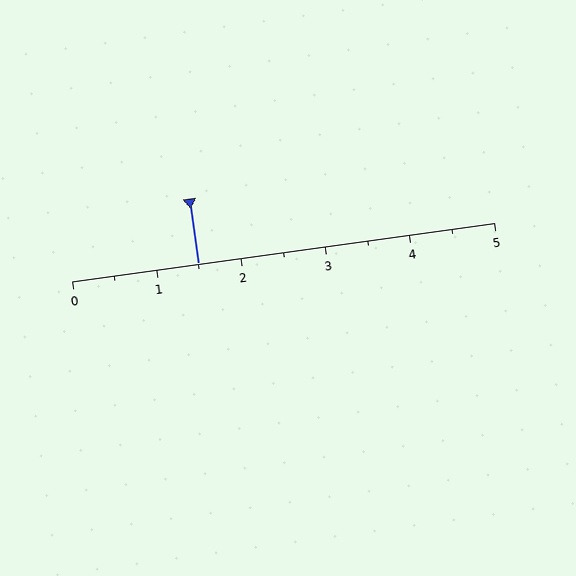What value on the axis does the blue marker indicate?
The marker indicates approximately 1.5.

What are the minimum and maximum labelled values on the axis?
The axis runs from 0 to 5.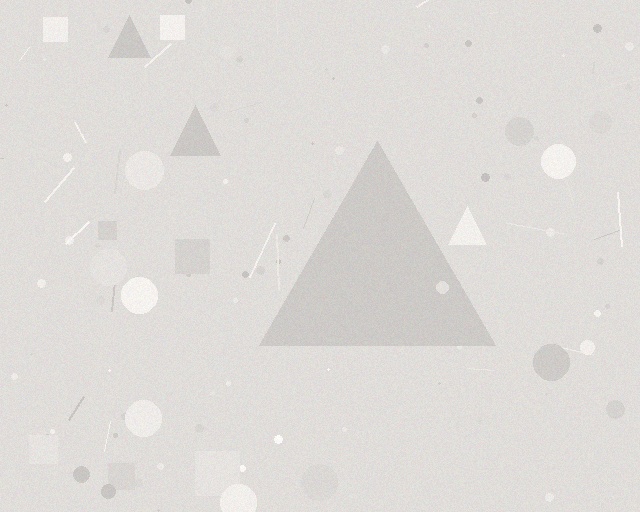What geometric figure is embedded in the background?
A triangle is embedded in the background.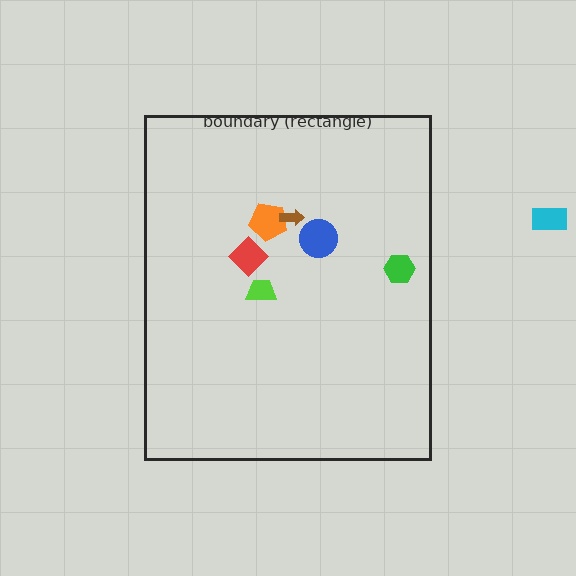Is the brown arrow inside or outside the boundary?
Inside.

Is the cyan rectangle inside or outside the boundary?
Outside.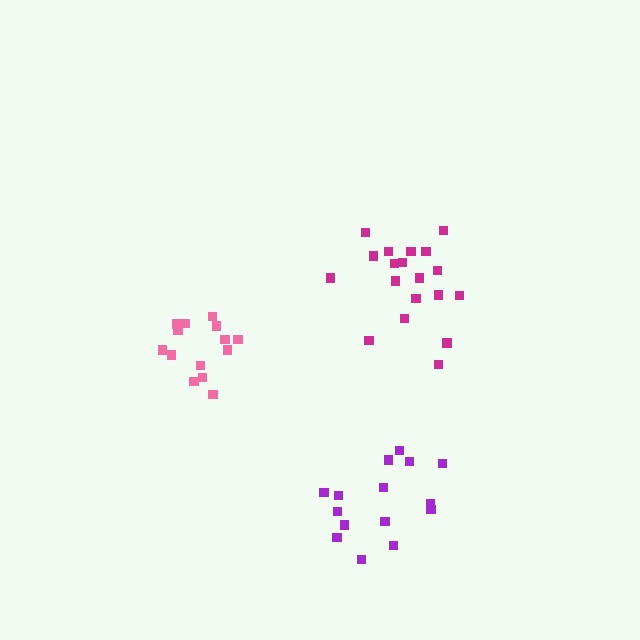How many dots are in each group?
Group 1: 15 dots, Group 2: 14 dots, Group 3: 19 dots (48 total).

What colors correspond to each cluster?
The clusters are colored: purple, pink, magenta.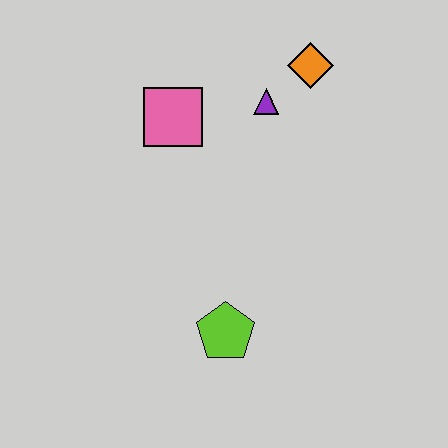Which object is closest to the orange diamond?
The purple triangle is closest to the orange diamond.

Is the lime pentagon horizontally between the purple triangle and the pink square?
Yes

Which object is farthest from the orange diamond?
The lime pentagon is farthest from the orange diamond.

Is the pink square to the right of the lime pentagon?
No